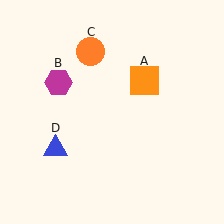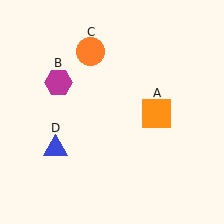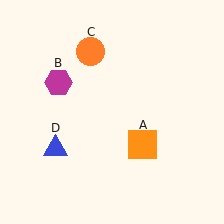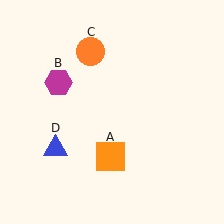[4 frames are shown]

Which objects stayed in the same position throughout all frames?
Magenta hexagon (object B) and orange circle (object C) and blue triangle (object D) remained stationary.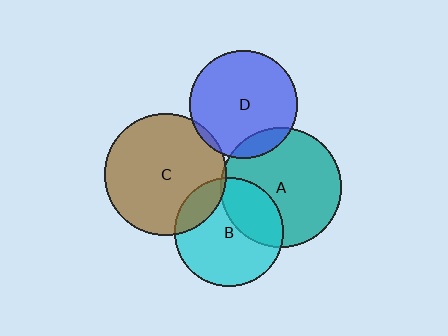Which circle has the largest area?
Circle C (brown).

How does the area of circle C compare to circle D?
Approximately 1.3 times.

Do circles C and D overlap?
Yes.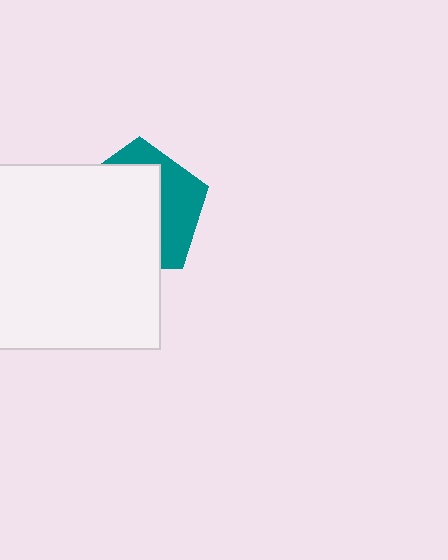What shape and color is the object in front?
The object in front is a white rectangle.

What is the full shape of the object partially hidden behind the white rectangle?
The partially hidden object is a teal pentagon.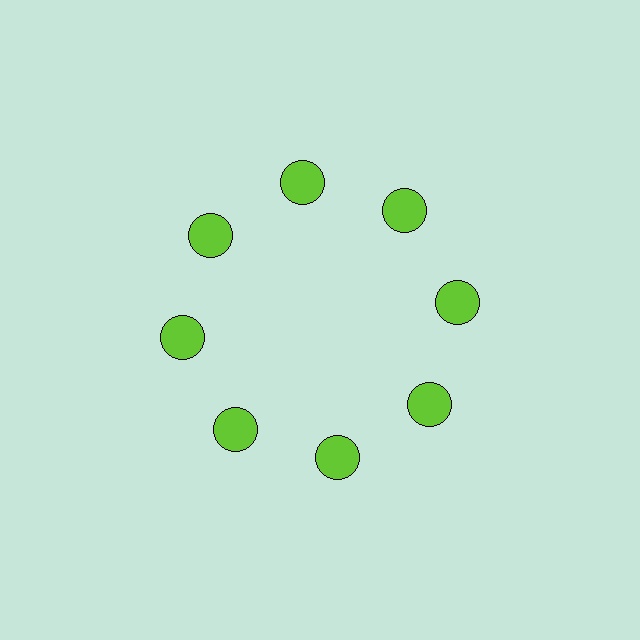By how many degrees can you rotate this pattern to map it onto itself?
The pattern maps onto itself every 45 degrees of rotation.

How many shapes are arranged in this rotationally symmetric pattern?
There are 8 shapes, arranged in 8 groups of 1.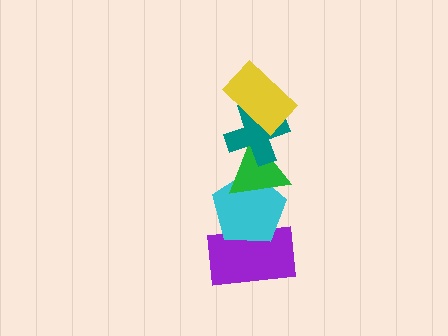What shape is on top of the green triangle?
The teal cross is on top of the green triangle.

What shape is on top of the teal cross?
The yellow rectangle is on top of the teal cross.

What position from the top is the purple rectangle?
The purple rectangle is 5th from the top.